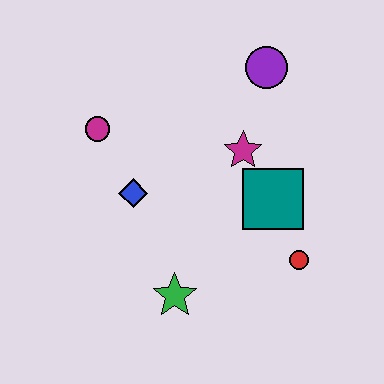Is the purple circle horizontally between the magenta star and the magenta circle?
No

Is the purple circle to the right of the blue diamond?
Yes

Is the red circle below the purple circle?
Yes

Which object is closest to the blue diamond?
The magenta circle is closest to the blue diamond.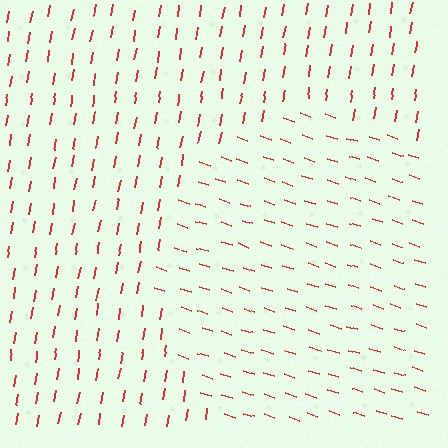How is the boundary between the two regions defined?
The boundary is defined purely by a change in line orientation (approximately 81 degrees difference). All lines are the same color and thickness.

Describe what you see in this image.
The image is filled with small red line segments. A circle region in the image has lines oriented differently from the surrounding lines, creating a visible texture boundary.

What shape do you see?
I see a circle.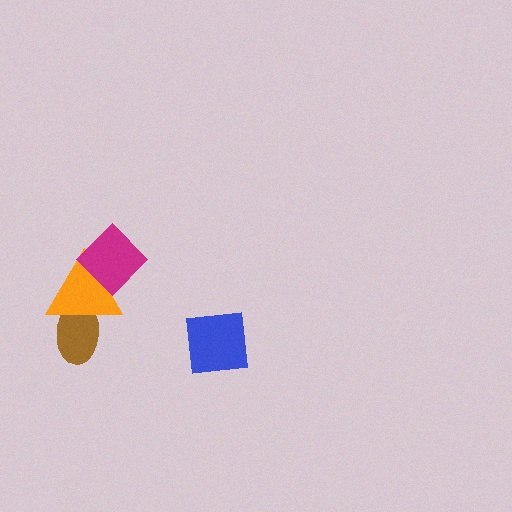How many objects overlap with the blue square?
0 objects overlap with the blue square.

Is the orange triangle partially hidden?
Yes, it is partially covered by another shape.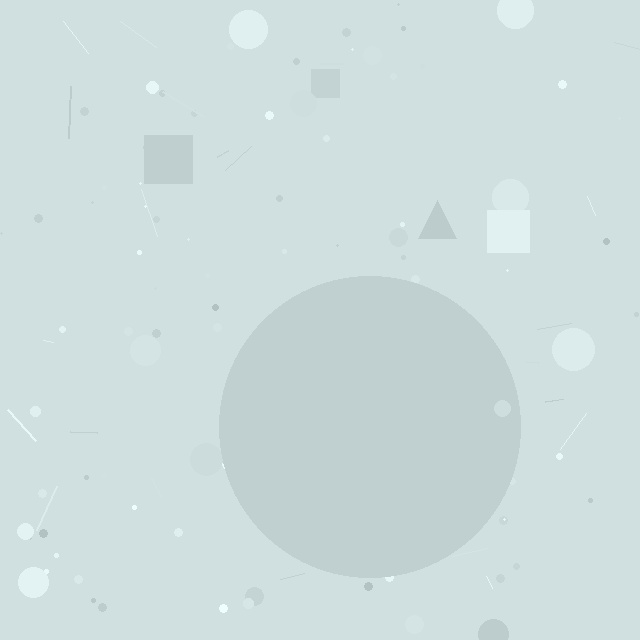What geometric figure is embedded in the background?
A circle is embedded in the background.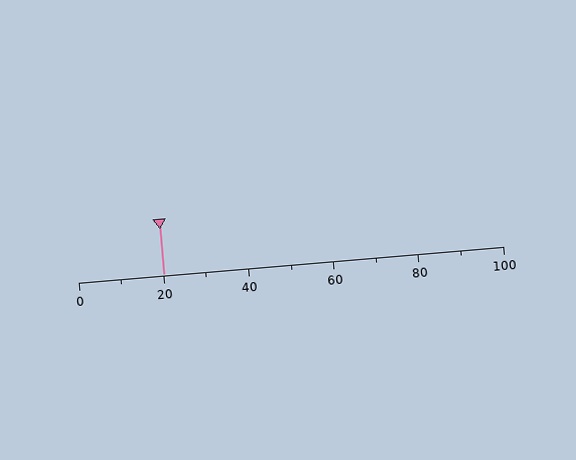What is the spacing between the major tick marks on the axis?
The major ticks are spaced 20 apart.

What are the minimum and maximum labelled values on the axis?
The axis runs from 0 to 100.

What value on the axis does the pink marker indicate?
The marker indicates approximately 20.